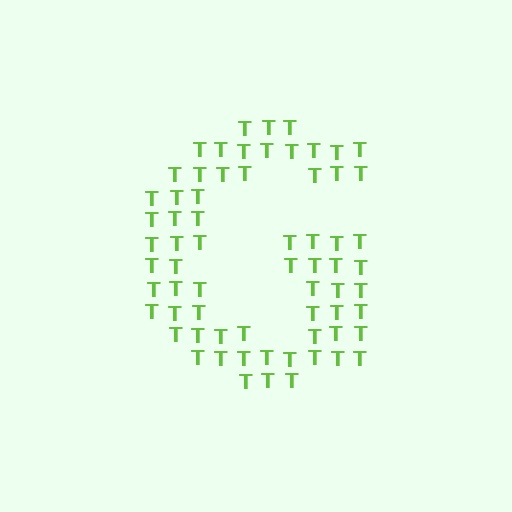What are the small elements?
The small elements are letter T's.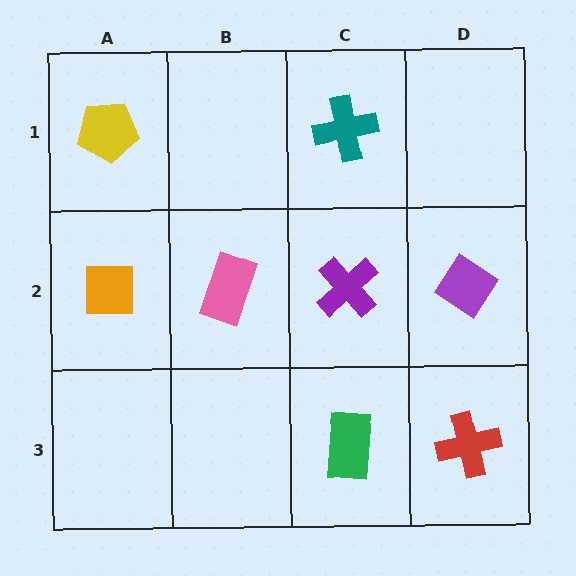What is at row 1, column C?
A teal cross.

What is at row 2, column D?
A purple diamond.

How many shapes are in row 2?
4 shapes.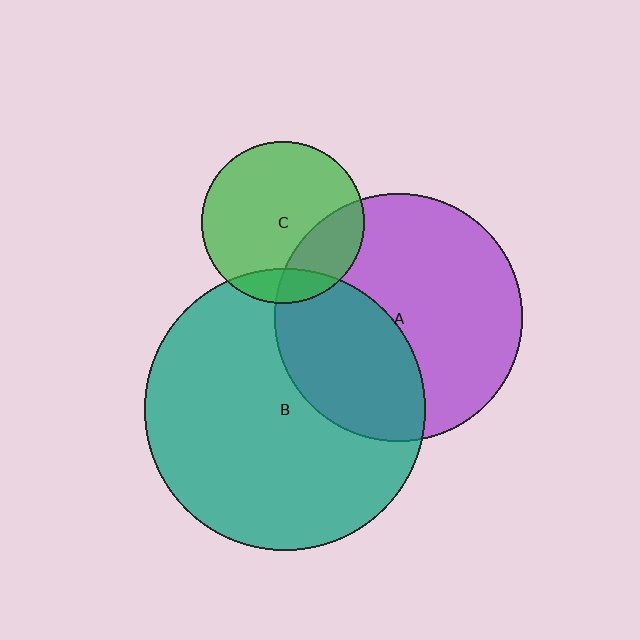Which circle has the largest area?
Circle B (teal).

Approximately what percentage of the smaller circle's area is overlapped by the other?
Approximately 25%.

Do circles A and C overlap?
Yes.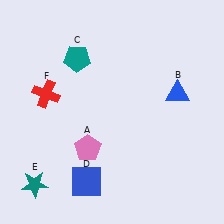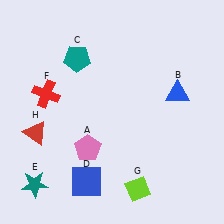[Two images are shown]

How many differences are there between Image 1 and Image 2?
There are 2 differences between the two images.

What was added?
A lime diamond (G), a red triangle (H) were added in Image 2.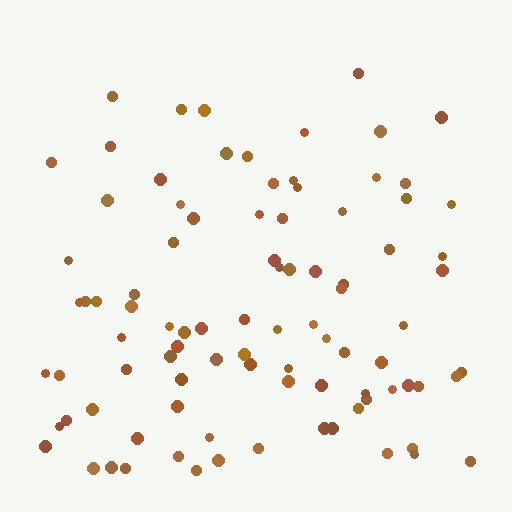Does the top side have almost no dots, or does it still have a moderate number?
Still a moderate number, just noticeably fewer than the bottom.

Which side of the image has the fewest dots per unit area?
The top.